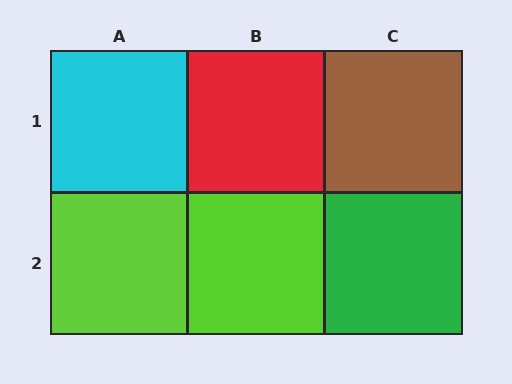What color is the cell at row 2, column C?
Green.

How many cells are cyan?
1 cell is cyan.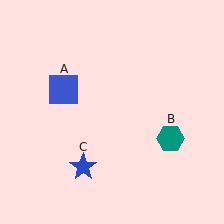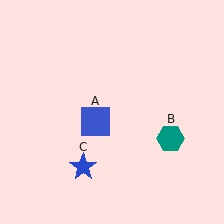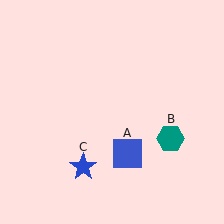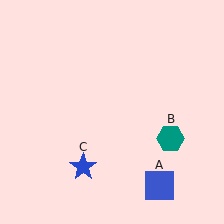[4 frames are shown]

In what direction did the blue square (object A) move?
The blue square (object A) moved down and to the right.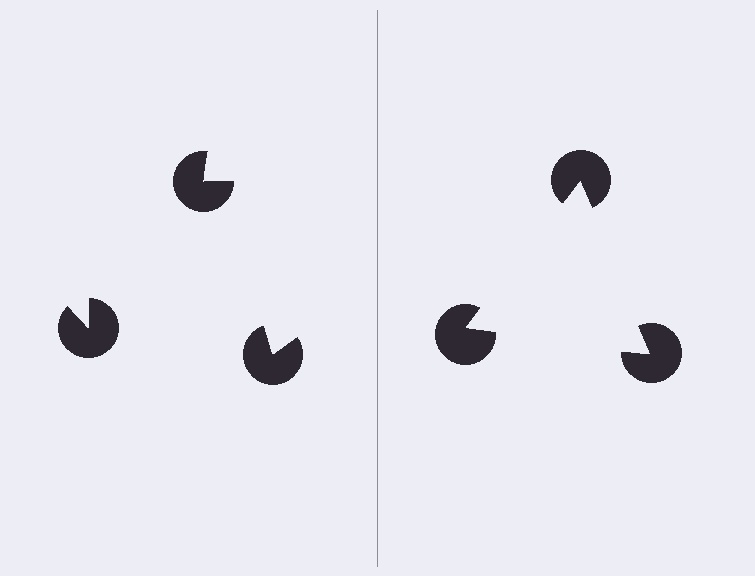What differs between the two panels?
The pac-man discs are positioned identically on both sides; only the wedge orientations differ. On the right they align to a triangle; on the left they are misaligned.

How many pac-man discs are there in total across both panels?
6 — 3 on each side.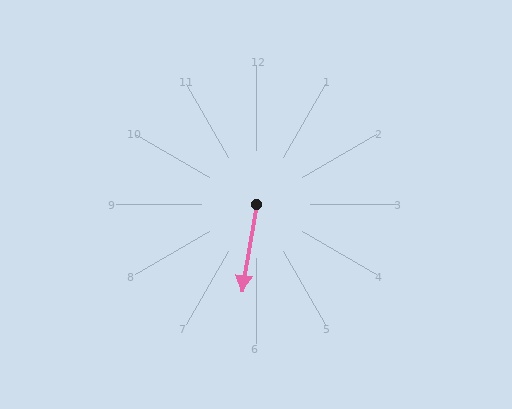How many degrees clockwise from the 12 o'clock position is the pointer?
Approximately 190 degrees.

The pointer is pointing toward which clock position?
Roughly 6 o'clock.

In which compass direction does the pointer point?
South.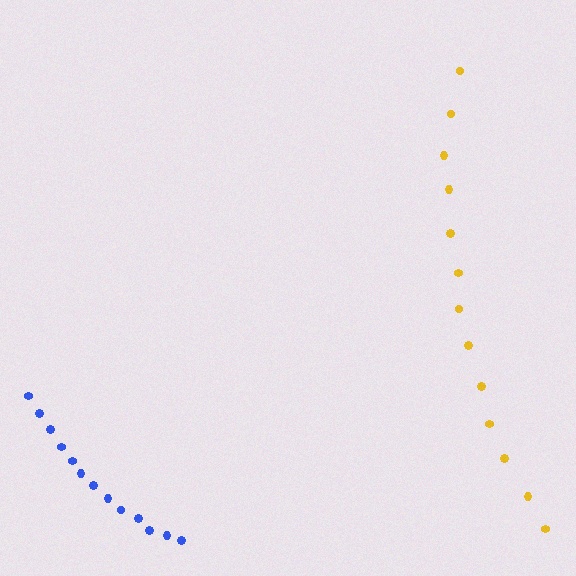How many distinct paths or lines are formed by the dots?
There are 2 distinct paths.